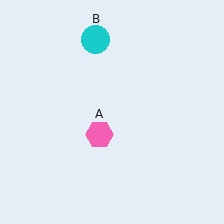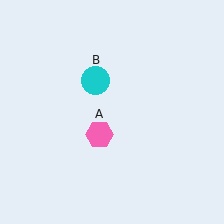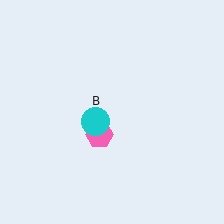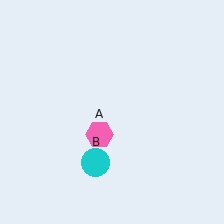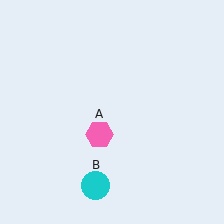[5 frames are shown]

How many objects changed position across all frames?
1 object changed position: cyan circle (object B).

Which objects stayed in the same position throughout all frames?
Pink hexagon (object A) remained stationary.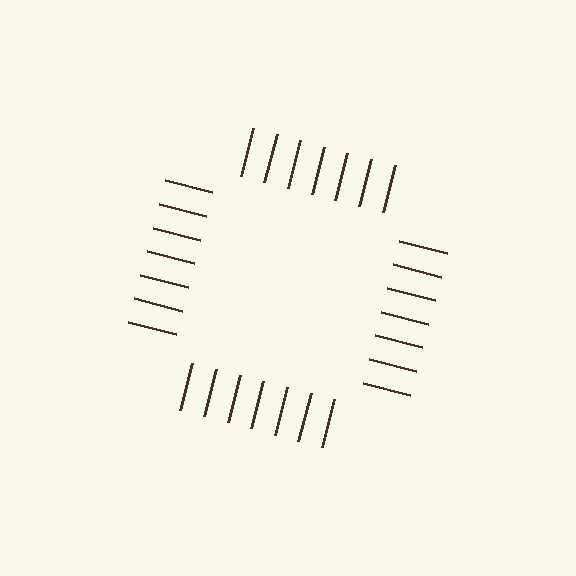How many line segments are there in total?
28 — 7 along each of the 4 edges.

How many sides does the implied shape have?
4 sides — the line-ends trace a square.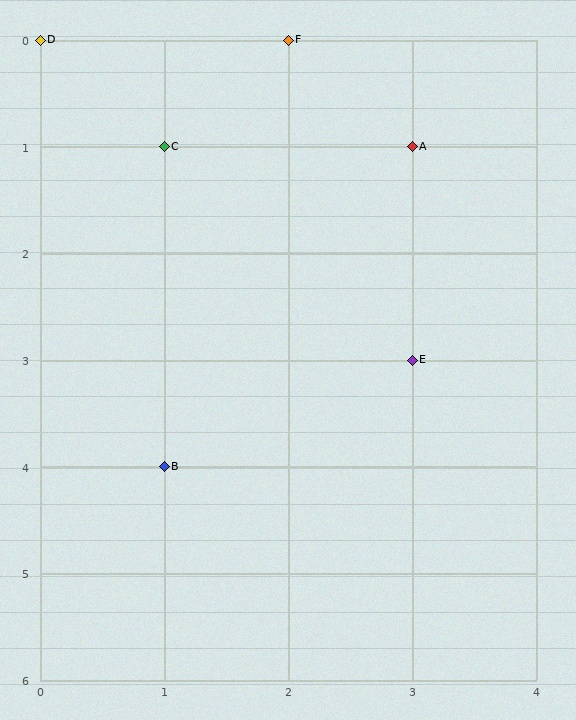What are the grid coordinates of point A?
Point A is at grid coordinates (3, 1).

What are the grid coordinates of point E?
Point E is at grid coordinates (3, 3).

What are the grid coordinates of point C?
Point C is at grid coordinates (1, 1).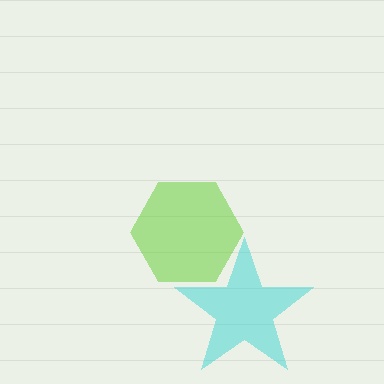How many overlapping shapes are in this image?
There are 2 overlapping shapes in the image.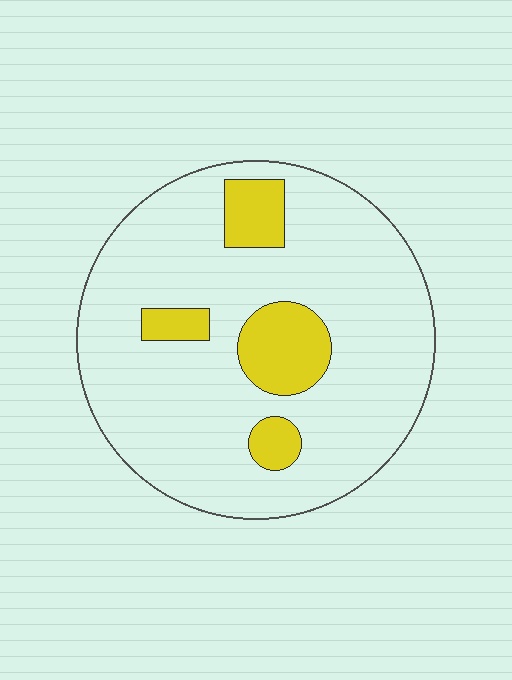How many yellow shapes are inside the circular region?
4.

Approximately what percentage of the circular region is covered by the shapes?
Approximately 15%.